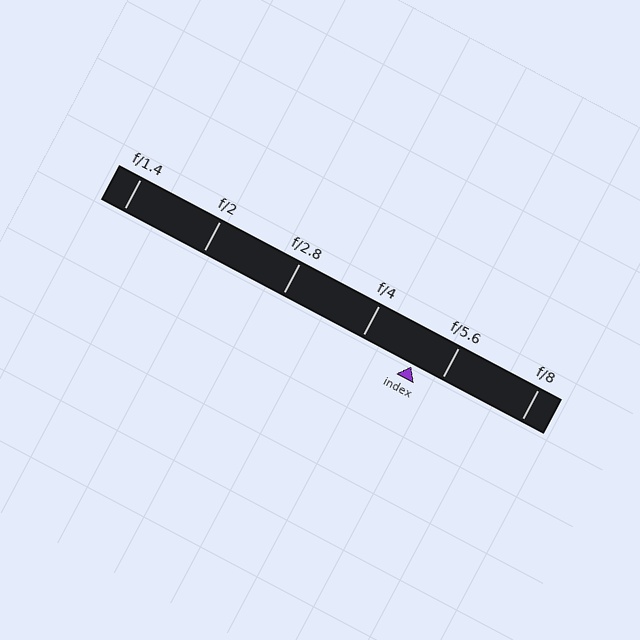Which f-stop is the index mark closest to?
The index mark is closest to f/5.6.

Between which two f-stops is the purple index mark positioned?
The index mark is between f/4 and f/5.6.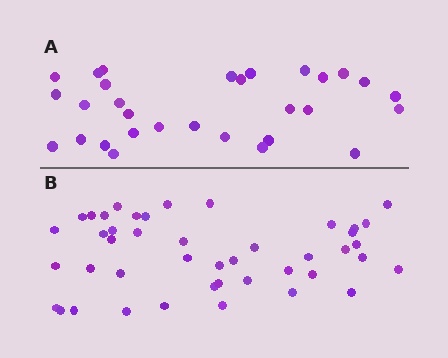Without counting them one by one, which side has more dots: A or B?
Region B (the bottom region) has more dots.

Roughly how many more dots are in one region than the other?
Region B has approximately 15 more dots than region A.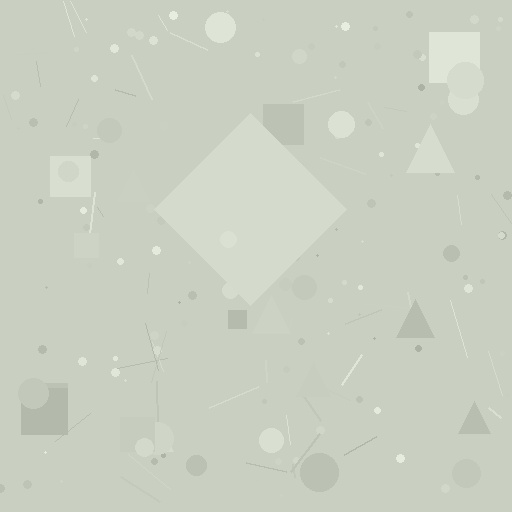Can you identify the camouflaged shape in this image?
The camouflaged shape is a diamond.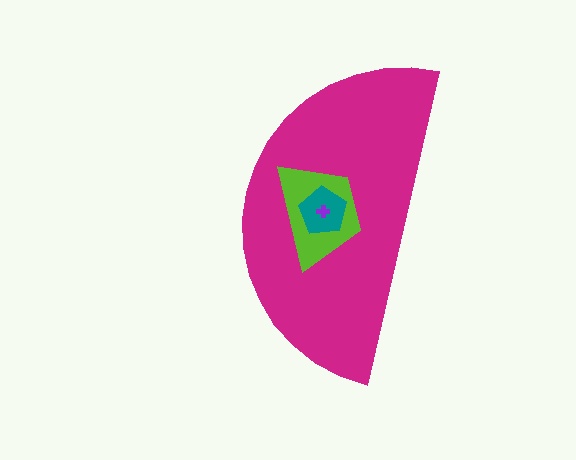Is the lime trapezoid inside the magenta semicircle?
Yes.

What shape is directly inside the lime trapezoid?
The teal pentagon.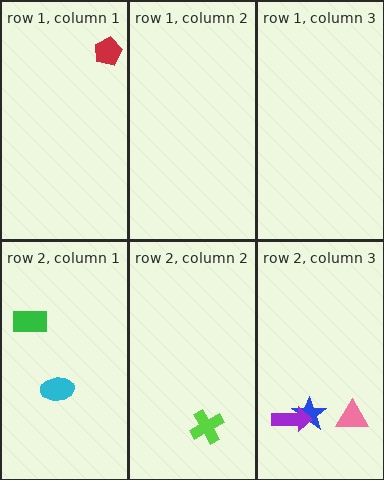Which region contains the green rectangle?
The row 2, column 1 region.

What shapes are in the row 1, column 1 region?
The red pentagon.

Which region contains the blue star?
The row 2, column 3 region.